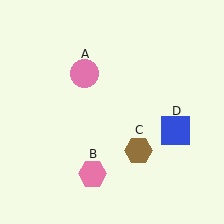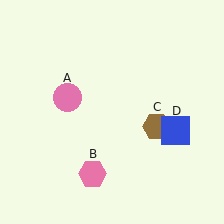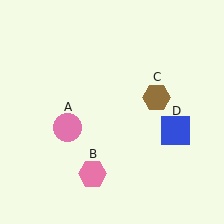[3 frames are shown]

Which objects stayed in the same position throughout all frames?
Pink hexagon (object B) and blue square (object D) remained stationary.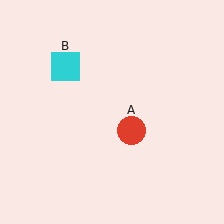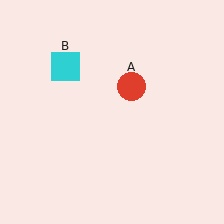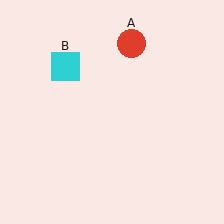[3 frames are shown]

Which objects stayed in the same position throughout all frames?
Cyan square (object B) remained stationary.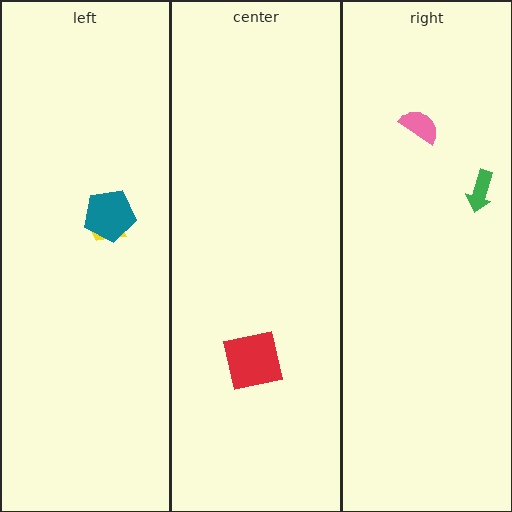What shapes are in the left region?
The yellow trapezoid, the teal pentagon.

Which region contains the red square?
The center region.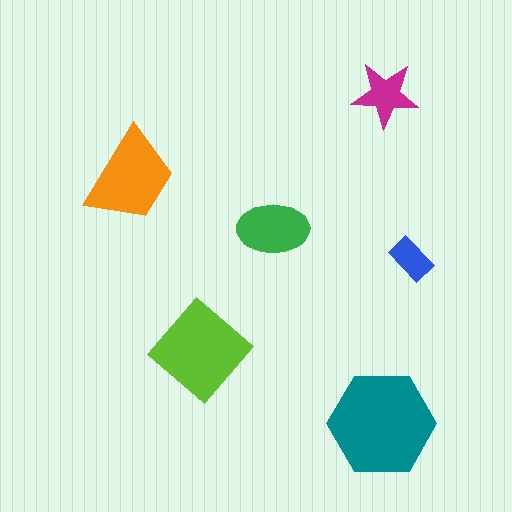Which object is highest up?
The magenta star is topmost.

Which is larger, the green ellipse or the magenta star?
The green ellipse.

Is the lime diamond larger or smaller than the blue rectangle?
Larger.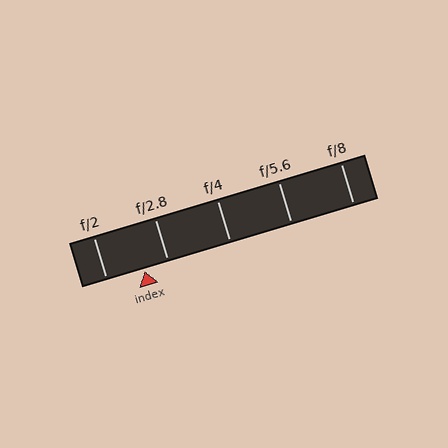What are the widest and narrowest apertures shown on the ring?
The widest aperture shown is f/2 and the narrowest is f/8.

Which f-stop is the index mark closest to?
The index mark is closest to f/2.8.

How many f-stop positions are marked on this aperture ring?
There are 5 f-stop positions marked.